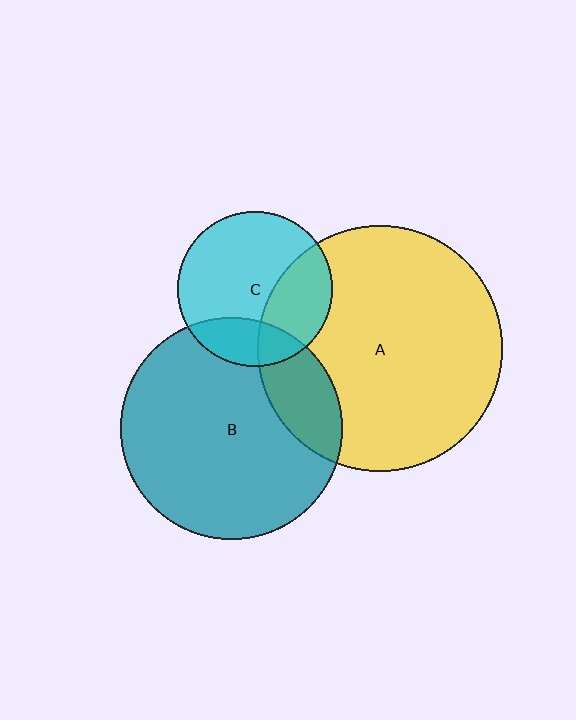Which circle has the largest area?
Circle A (yellow).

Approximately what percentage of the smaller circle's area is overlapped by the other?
Approximately 30%.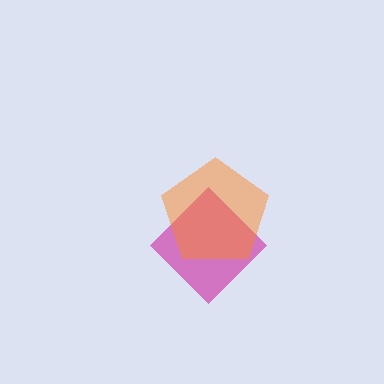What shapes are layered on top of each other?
The layered shapes are: a magenta diamond, an orange pentagon.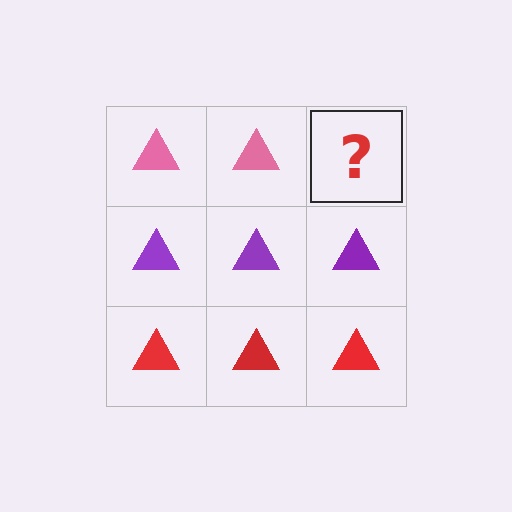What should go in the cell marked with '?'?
The missing cell should contain a pink triangle.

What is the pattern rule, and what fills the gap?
The rule is that each row has a consistent color. The gap should be filled with a pink triangle.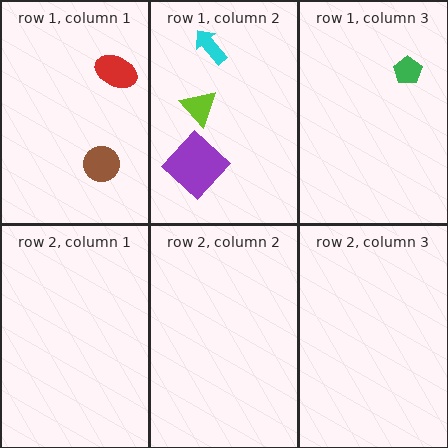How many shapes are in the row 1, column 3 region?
1.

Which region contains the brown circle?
The row 1, column 1 region.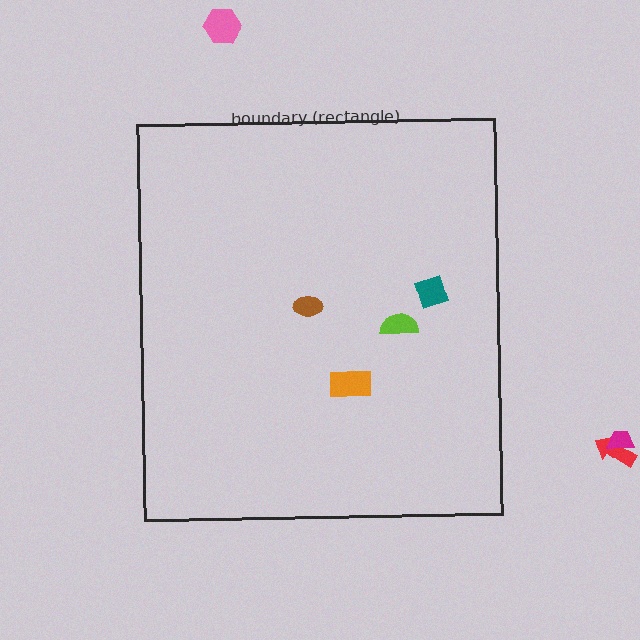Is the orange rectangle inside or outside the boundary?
Inside.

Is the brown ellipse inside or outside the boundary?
Inside.